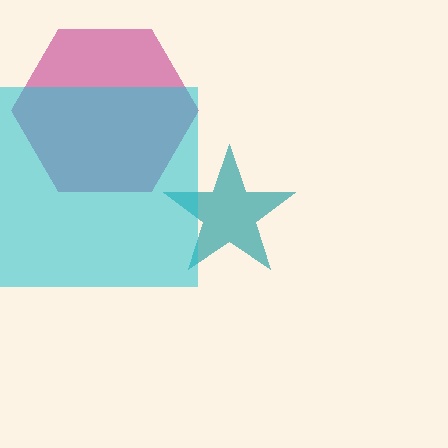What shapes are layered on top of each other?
The layered shapes are: a teal star, a magenta hexagon, a cyan square.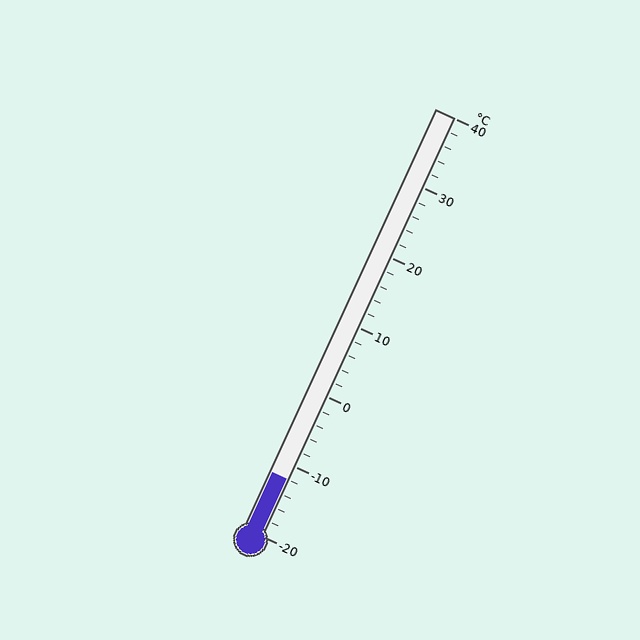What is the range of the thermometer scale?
The thermometer scale ranges from -20°C to 40°C.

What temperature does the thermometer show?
The thermometer shows approximately -12°C.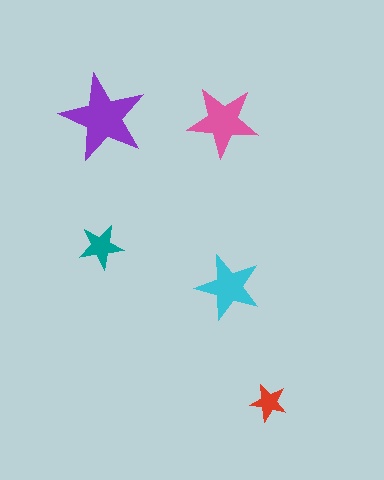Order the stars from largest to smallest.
the purple one, the pink one, the cyan one, the teal one, the red one.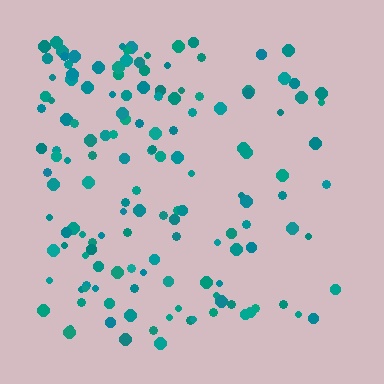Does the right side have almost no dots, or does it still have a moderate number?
Still a moderate number, just noticeably fewer than the left.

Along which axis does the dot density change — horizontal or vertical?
Horizontal.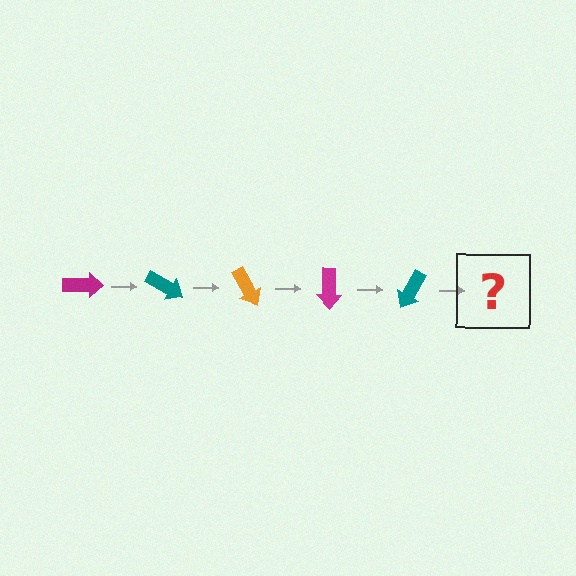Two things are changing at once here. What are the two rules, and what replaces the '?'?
The two rules are that it rotates 30 degrees each step and the color cycles through magenta, teal, and orange. The '?' should be an orange arrow, rotated 150 degrees from the start.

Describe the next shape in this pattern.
It should be an orange arrow, rotated 150 degrees from the start.